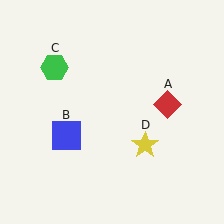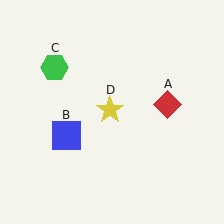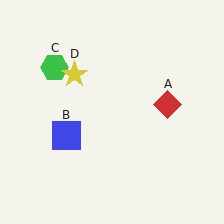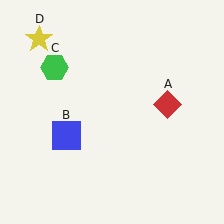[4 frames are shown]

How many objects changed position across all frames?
1 object changed position: yellow star (object D).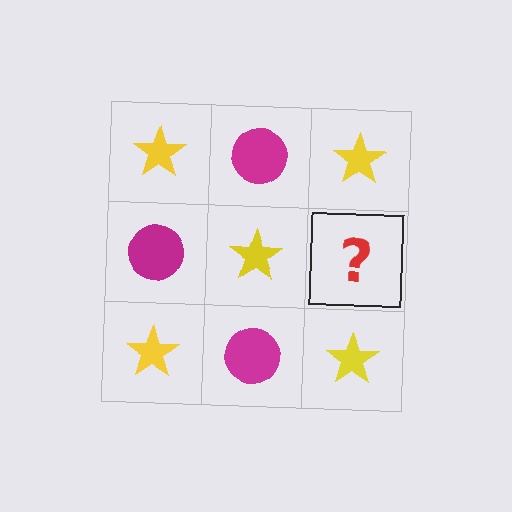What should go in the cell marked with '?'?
The missing cell should contain a magenta circle.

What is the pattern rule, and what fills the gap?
The rule is that it alternates yellow star and magenta circle in a checkerboard pattern. The gap should be filled with a magenta circle.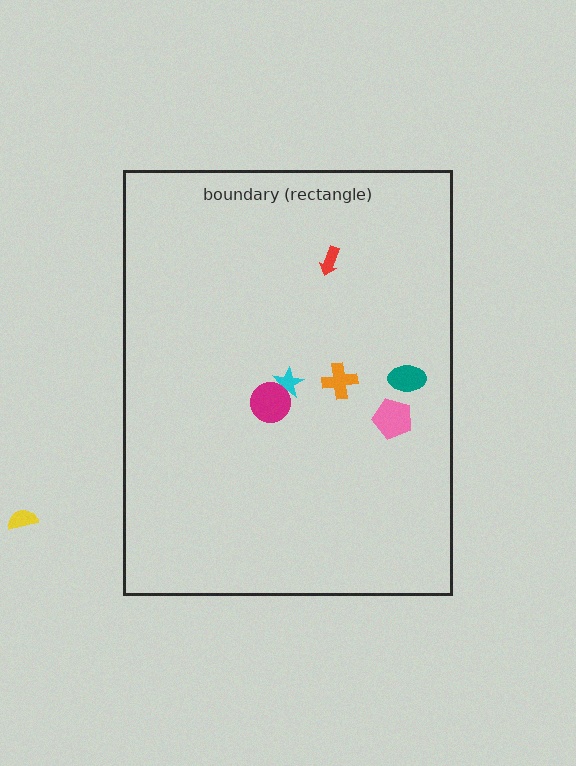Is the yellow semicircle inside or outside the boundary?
Outside.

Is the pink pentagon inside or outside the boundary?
Inside.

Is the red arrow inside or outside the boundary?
Inside.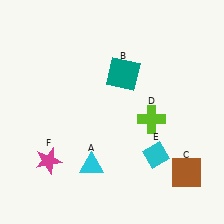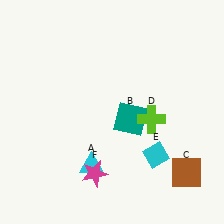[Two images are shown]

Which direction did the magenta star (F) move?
The magenta star (F) moved right.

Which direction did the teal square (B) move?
The teal square (B) moved down.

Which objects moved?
The objects that moved are: the teal square (B), the magenta star (F).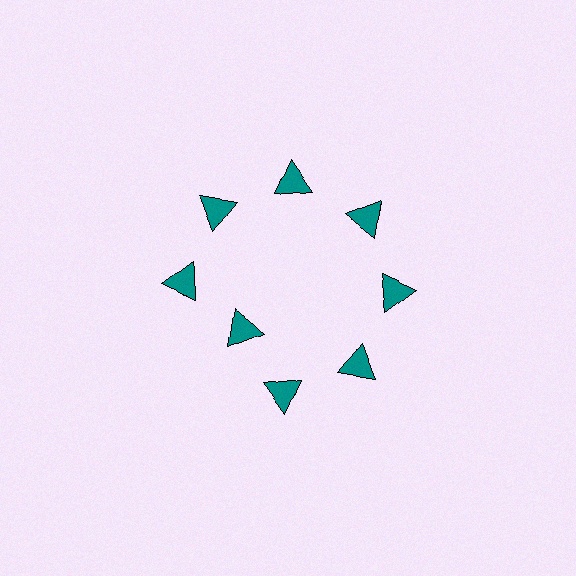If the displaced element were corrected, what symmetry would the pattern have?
It would have 8-fold rotational symmetry — the pattern would map onto itself every 45 degrees.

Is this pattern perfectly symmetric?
No. The 8 teal triangles are arranged in a ring, but one element near the 8 o'clock position is pulled inward toward the center, breaking the 8-fold rotational symmetry.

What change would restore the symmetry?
The symmetry would be restored by moving it outward, back onto the ring so that all 8 triangles sit at equal angles and equal distance from the center.